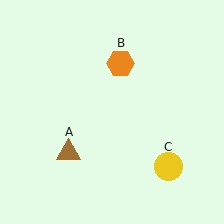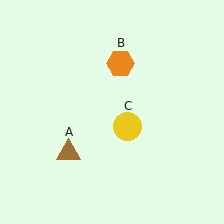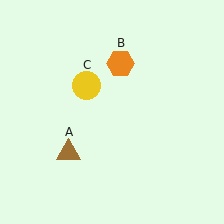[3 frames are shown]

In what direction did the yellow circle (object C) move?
The yellow circle (object C) moved up and to the left.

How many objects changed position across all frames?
1 object changed position: yellow circle (object C).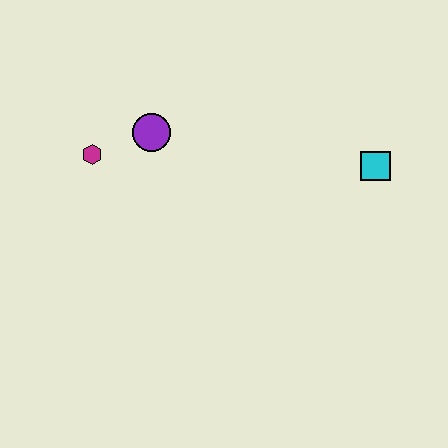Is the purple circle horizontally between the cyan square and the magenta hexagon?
Yes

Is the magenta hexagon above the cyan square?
Yes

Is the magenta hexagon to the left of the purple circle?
Yes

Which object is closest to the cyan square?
The purple circle is closest to the cyan square.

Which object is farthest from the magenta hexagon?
The cyan square is farthest from the magenta hexagon.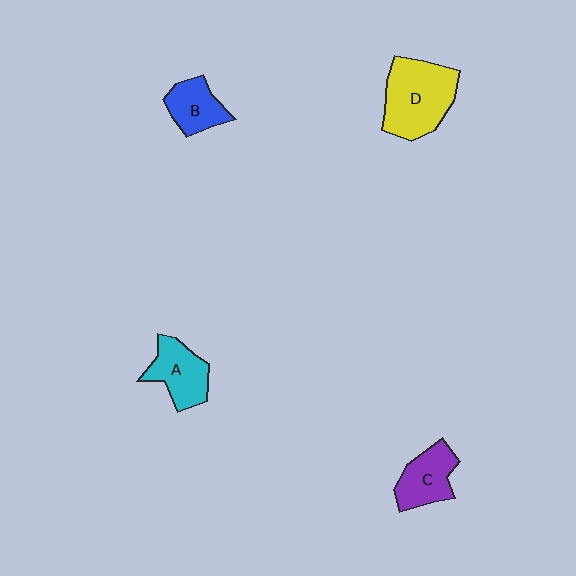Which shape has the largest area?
Shape D (yellow).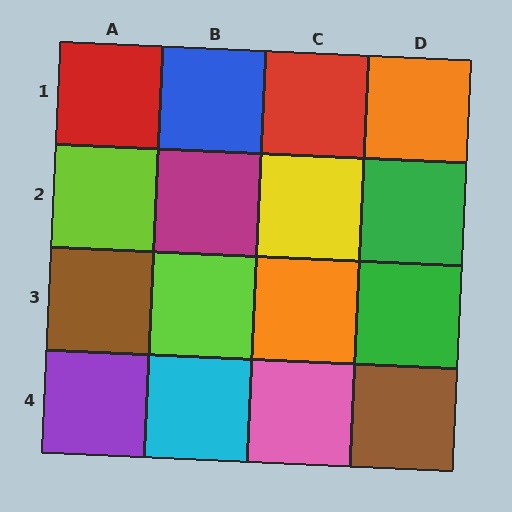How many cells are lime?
2 cells are lime.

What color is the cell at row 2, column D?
Green.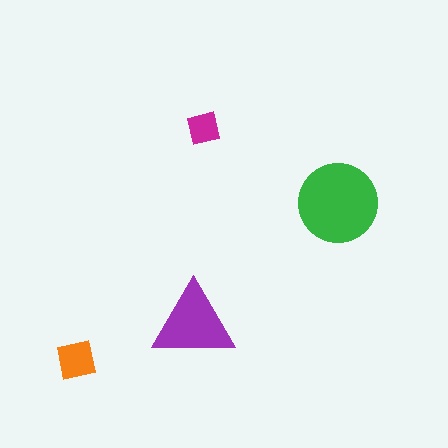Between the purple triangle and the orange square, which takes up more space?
The purple triangle.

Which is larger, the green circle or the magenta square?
The green circle.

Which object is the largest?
The green circle.